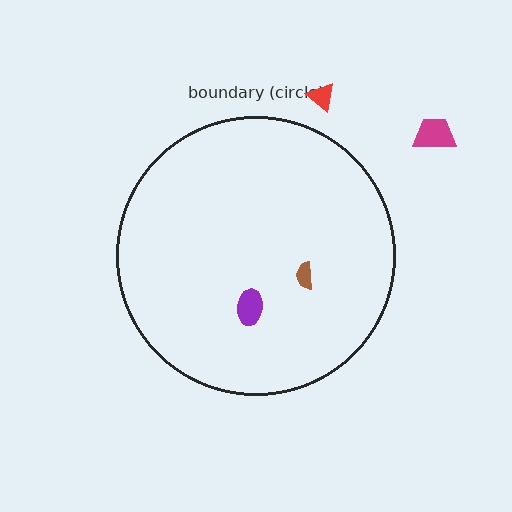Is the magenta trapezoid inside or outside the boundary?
Outside.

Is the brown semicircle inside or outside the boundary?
Inside.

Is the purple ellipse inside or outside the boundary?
Inside.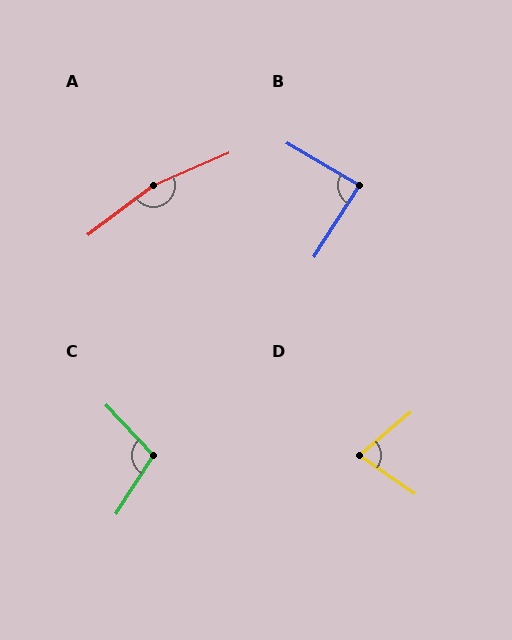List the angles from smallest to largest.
D (74°), B (88°), C (104°), A (166°).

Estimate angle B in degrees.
Approximately 88 degrees.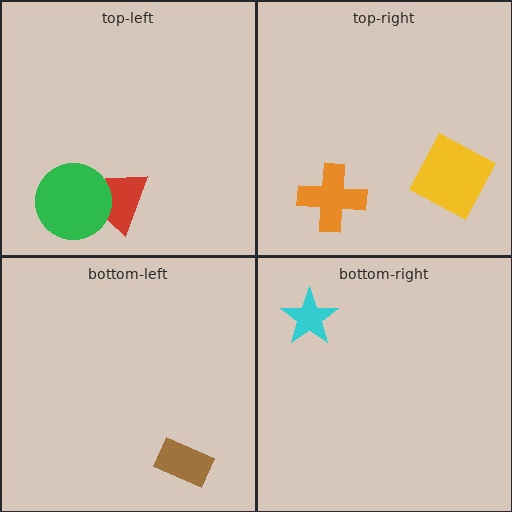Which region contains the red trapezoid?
The top-left region.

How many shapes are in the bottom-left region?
1.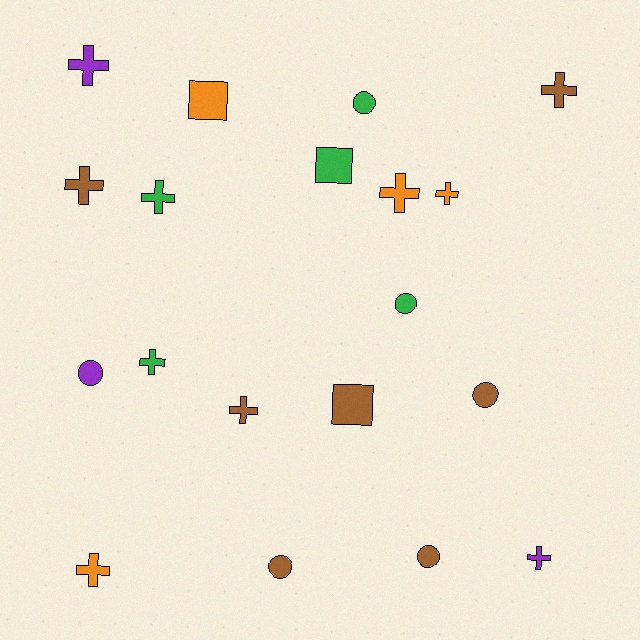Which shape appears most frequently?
Cross, with 10 objects.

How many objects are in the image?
There are 19 objects.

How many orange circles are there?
There are no orange circles.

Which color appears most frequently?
Brown, with 7 objects.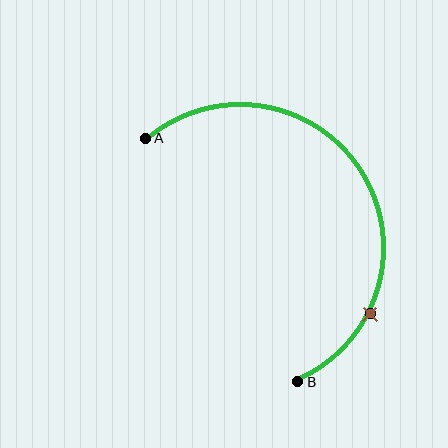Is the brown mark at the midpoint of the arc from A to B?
No. The brown mark lies on the arc but is closer to endpoint B. The arc midpoint would be at the point on the curve equidistant along the arc from both A and B.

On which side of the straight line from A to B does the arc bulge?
The arc bulges to the right of the straight line connecting A and B.